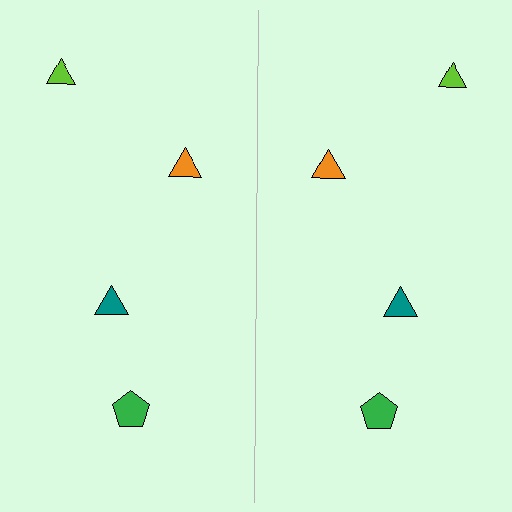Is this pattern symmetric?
Yes, this pattern has bilateral (reflection) symmetry.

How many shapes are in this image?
There are 8 shapes in this image.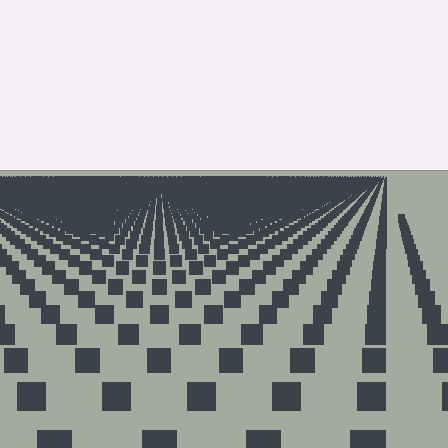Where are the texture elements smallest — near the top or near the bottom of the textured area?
Near the top.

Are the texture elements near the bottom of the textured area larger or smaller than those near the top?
Larger. Near the bottom, elements are closer to the viewer and appear at a bigger on-screen size.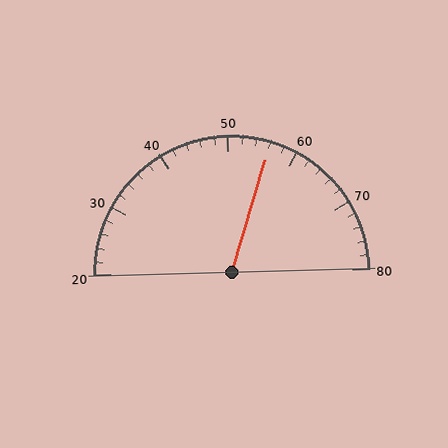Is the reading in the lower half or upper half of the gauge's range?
The reading is in the upper half of the range (20 to 80).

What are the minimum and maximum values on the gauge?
The gauge ranges from 20 to 80.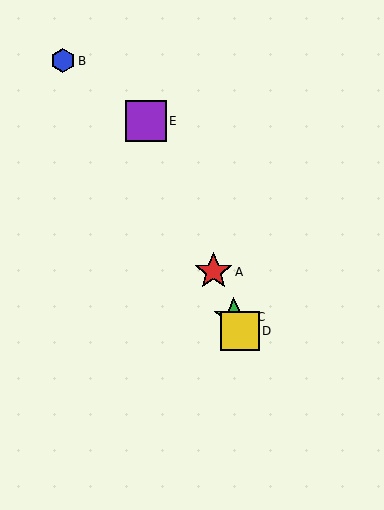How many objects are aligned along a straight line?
4 objects (A, C, D, E) are aligned along a straight line.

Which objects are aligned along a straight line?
Objects A, C, D, E are aligned along a straight line.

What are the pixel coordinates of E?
Object E is at (146, 121).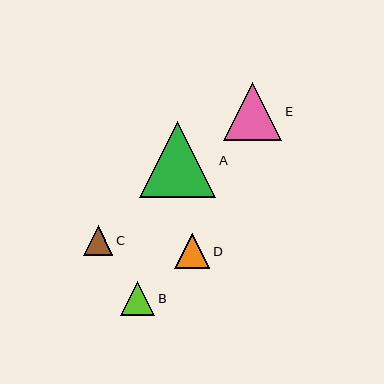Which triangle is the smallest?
Triangle C is the smallest with a size of approximately 29 pixels.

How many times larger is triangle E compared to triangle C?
Triangle E is approximately 2.0 times the size of triangle C.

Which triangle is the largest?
Triangle A is the largest with a size of approximately 76 pixels.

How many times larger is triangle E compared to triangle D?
Triangle E is approximately 1.6 times the size of triangle D.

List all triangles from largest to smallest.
From largest to smallest: A, E, D, B, C.